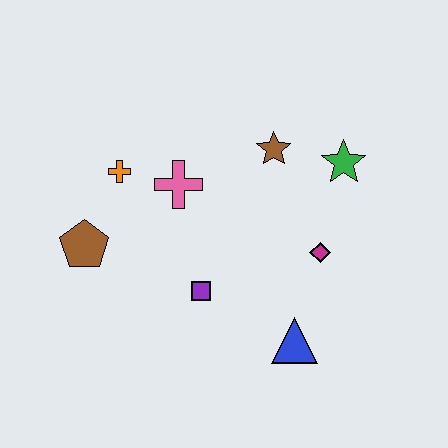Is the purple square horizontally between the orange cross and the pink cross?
No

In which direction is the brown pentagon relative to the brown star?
The brown pentagon is to the left of the brown star.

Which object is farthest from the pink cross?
The blue triangle is farthest from the pink cross.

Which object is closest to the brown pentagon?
The orange cross is closest to the brown pentagon.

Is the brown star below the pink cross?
No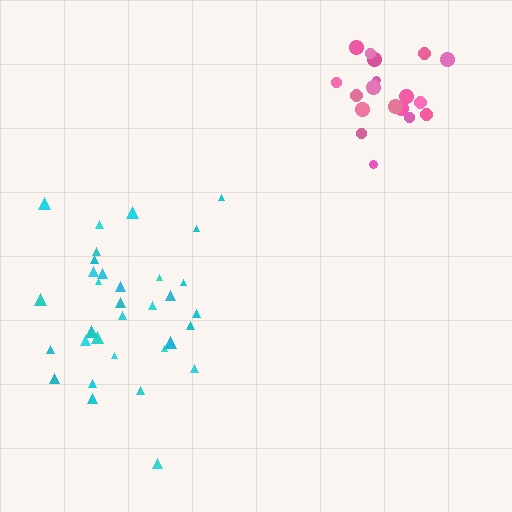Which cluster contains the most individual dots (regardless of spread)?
Cyan (33).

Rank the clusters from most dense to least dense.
pink, cyan.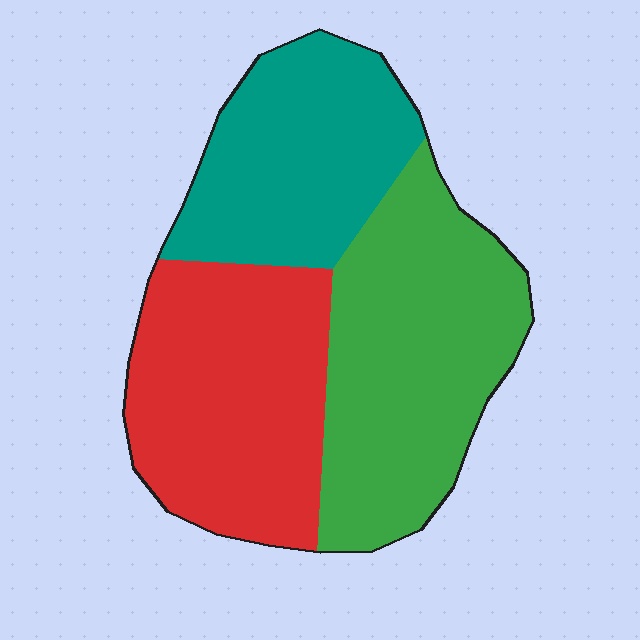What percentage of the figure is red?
Red takes up between a quarter and a half of the figure.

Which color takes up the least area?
Teal, at roughly 30%.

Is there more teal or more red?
Red.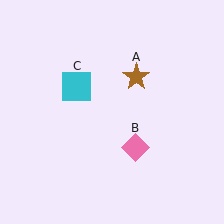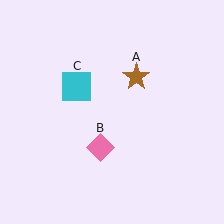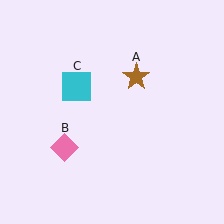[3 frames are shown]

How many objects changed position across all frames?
1 object changed position: pink diamond (object B).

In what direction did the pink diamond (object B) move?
The pink diamond (object B) moved left.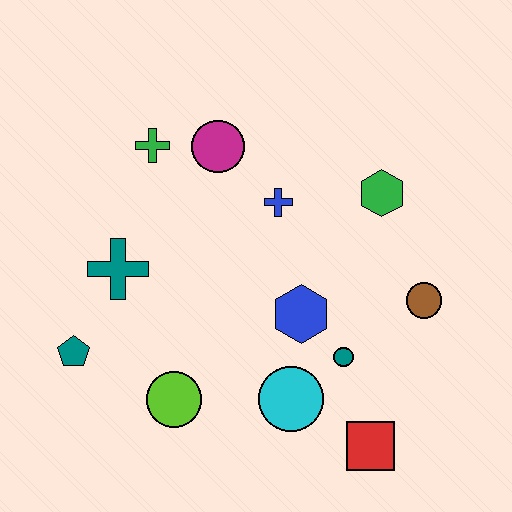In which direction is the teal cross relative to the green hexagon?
The teal cross is to the left of the green hexagon.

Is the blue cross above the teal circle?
Yes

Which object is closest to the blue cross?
The magenta circle is closest to the blue cross.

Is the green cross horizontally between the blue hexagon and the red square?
No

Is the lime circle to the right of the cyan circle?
No